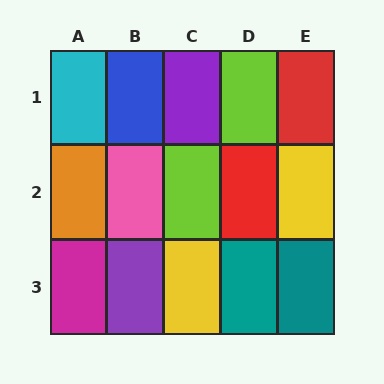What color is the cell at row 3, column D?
Teal.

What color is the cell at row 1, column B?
Blue.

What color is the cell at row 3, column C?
Yellow.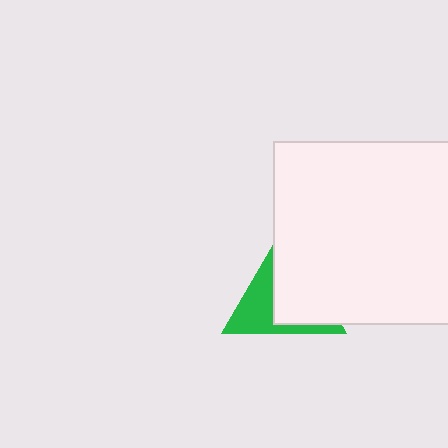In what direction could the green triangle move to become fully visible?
The green triangle could move left. That would shift it out from behind the white square entirely.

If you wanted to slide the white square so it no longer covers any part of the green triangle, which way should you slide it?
Slide it right — that is the most direct way to separate the two shapes.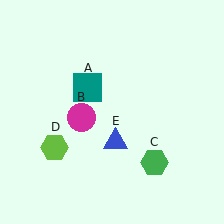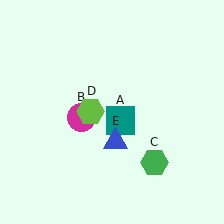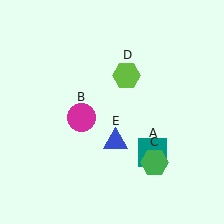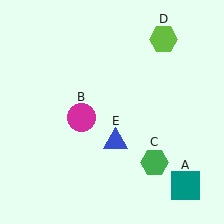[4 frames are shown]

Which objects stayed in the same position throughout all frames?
Magenta circle (object B) and green hexagon (object C) and blue triangle (object E) remained stationary.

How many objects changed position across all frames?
2 objects changed position: teal square (object A), lime hexagon (object D).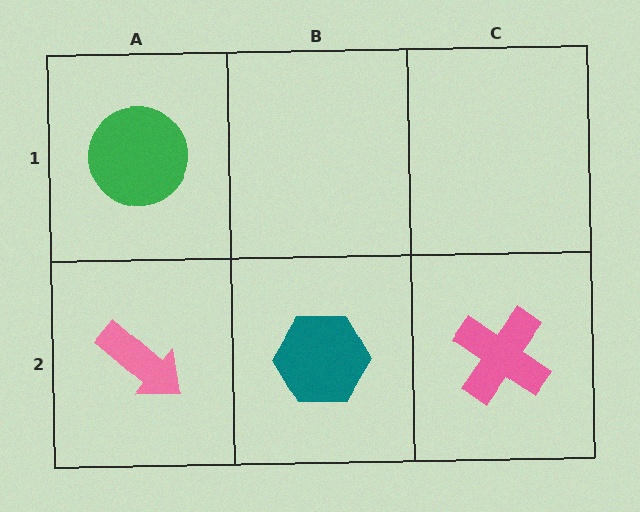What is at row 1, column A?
A green circle.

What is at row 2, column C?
A pink cross.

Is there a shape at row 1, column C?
No, that cell is empty.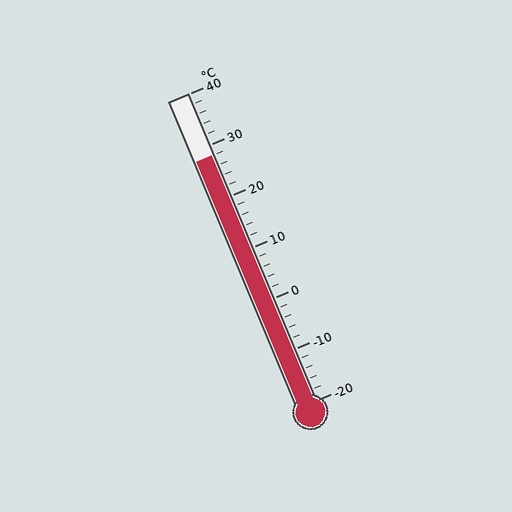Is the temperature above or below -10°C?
The temperature is above -10°C.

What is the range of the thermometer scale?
The thermometer scale ranges from -20°C to 40°C.